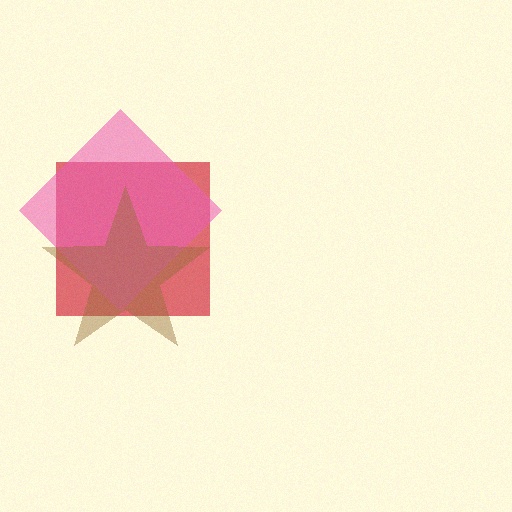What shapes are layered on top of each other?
The layered shapes are: a red square, a pink diamond, a brown star.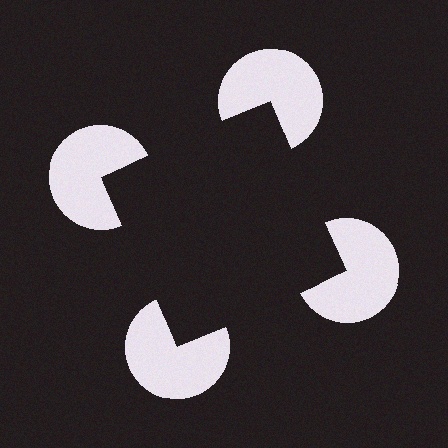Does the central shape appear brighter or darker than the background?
It typically appears slightly darker than the background, even though no actual brightness change is drawn.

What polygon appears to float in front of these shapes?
An illusory square — its edges are inferred from the aligned wedge cuts in the pac-man discs, not physically drawn.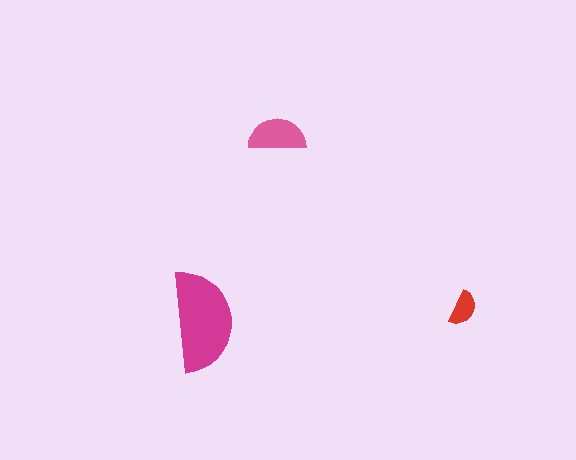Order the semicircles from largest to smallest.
the magenta one, the pink one, the red one.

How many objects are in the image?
There are 3 objects in the image.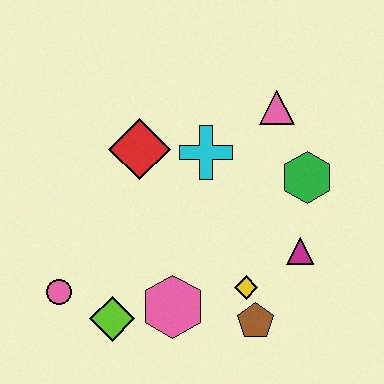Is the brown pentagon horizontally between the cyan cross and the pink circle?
No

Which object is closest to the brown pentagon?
The yellow diamond is closest to the brown pentagon.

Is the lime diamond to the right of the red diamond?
No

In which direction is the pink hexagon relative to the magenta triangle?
The pink hexagon is to the left of the magenta triangle.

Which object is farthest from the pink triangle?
The pink circle is farthest from the pink triangle.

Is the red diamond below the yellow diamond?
No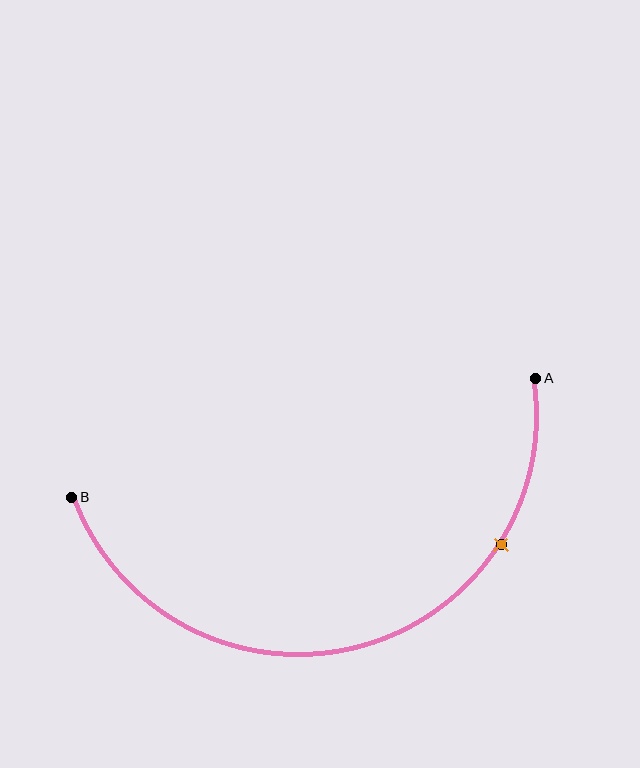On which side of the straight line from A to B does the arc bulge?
The arc bulges below the straight line connecting A and B.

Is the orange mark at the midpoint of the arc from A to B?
No. The orange mark lies on the arc but is closer to endpoint A. The arc midpoint would be at the point on the curve equidistant along the arc from both A and B.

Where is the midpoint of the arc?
The arc midpoint is the point on the curve farthest from the straight line joining A and B. It sits below that line.